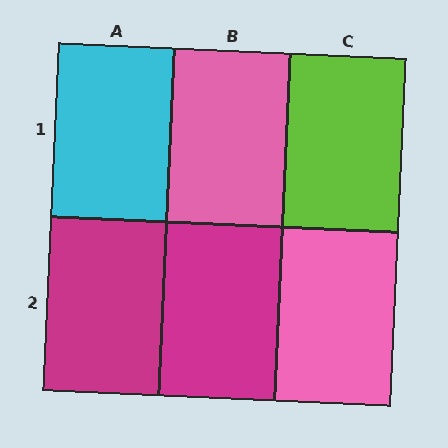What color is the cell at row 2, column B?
Magenta.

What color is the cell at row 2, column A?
Magenta.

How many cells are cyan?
1 cell is cyan.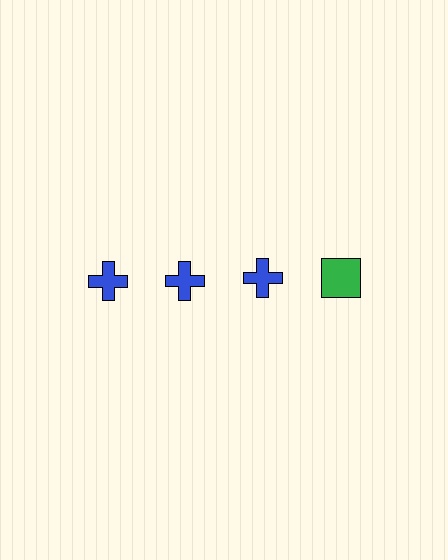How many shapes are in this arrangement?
There are 4 shapes arranged in a grid pattern.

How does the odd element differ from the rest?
It differs in both color (green instead of blue) and shape (square instead of cross).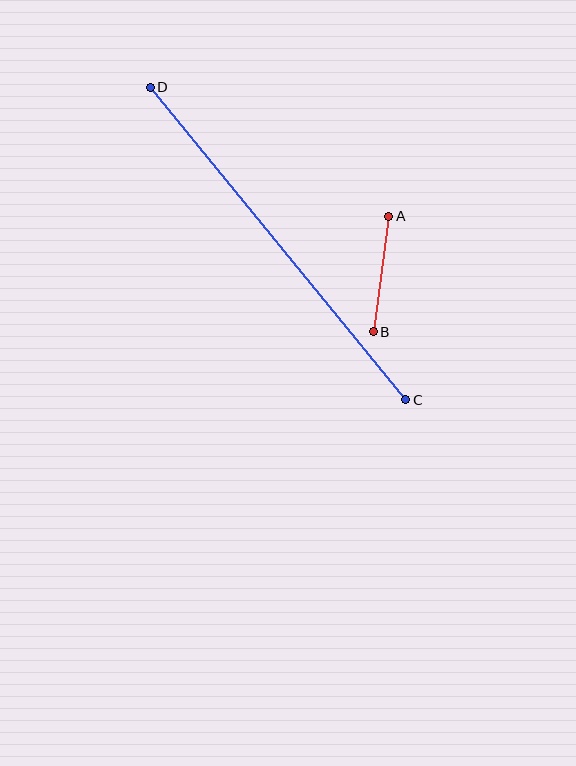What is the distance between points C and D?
The distance is approximately 404 pixels.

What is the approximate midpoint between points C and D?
The midpoint is at approximately (278, 243) pixels.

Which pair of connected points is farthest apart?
Points C and D are farthest apart.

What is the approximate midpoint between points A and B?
The midpoint is at approximately (381, 274) pixels.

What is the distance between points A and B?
The distance is approximately 117 pixels.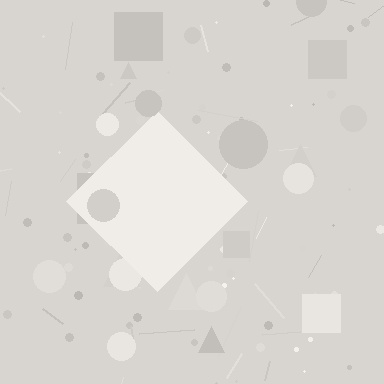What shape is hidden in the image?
A diamond is hidden in the image.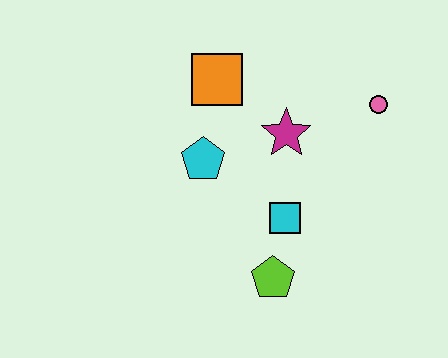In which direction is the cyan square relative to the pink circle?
The cyan square is below the pink circle.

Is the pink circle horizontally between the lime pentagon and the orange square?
No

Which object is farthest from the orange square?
The lime pentagon is farthest from the orange square.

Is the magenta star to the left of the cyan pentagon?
No